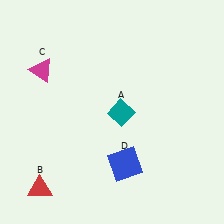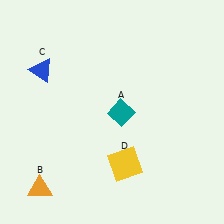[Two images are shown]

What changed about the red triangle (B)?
In Image 1, B is red. In Image 2, it changed to orange.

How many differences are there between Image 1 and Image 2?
There are 3 differences between the two images.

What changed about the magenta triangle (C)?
In Image 1, C is magenta. In Image 2, it changed to blue.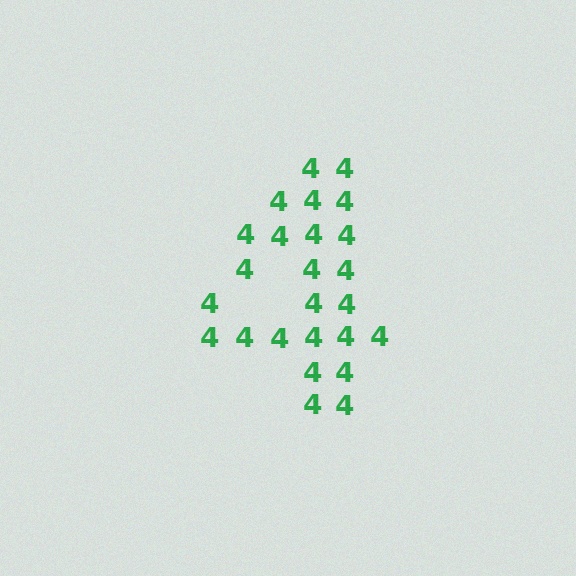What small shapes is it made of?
It is made of small digit 4's.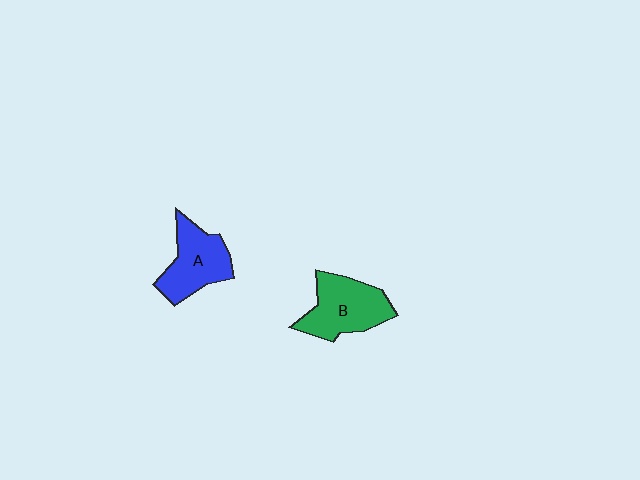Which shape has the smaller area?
Shape A (blue).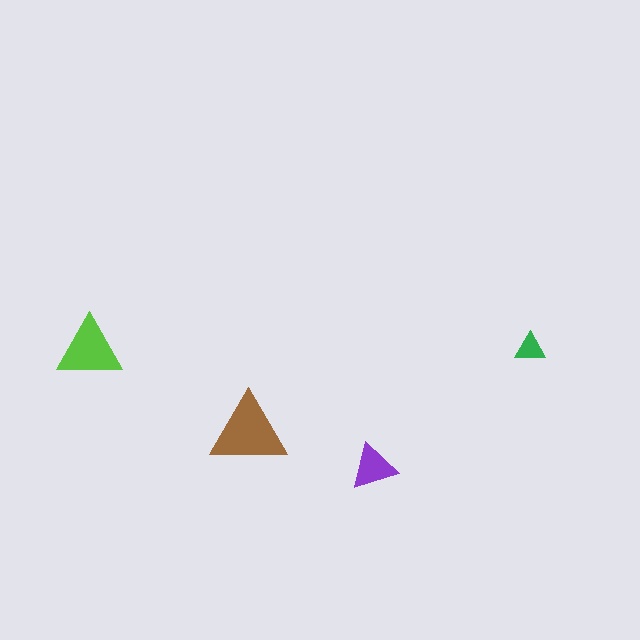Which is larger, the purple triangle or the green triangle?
The purple one.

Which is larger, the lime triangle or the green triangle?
The lime one.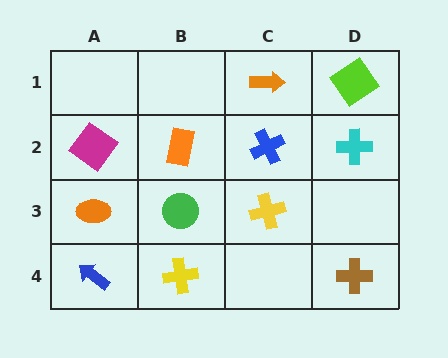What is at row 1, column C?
An orange arrow.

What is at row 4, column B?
A yellow cross.